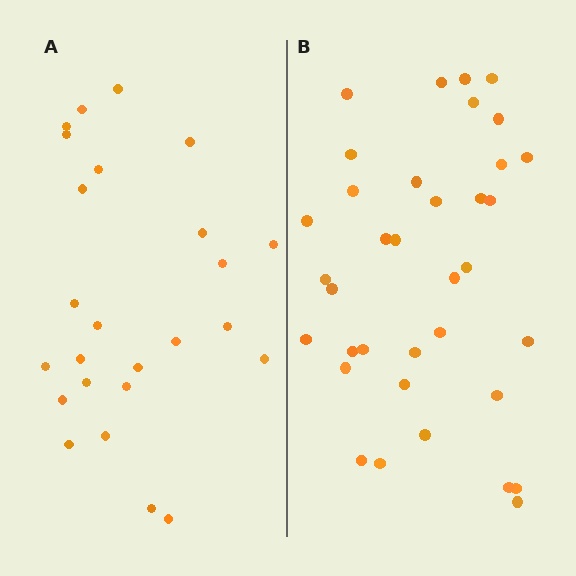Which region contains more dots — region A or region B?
Region B (the right region) has more dots.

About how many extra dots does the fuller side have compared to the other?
Region B has roughly 12 or so more dots than region A.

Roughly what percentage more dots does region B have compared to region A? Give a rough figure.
About 45% more.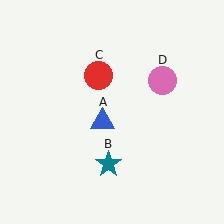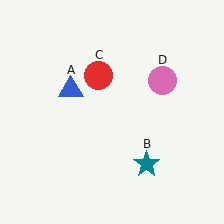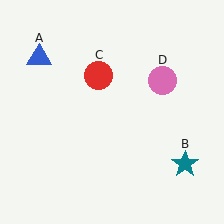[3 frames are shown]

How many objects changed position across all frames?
2 objects changed position: blue triangle (object A), teal star (object B).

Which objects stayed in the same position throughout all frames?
Red circle (object C) and pink circle (object D) remained stationary.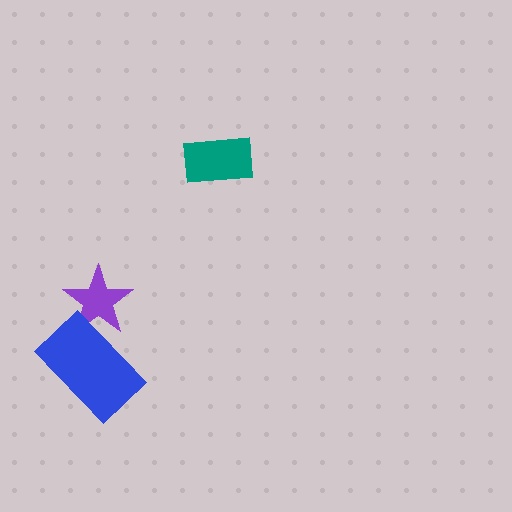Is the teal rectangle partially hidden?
No, no other shape covers it.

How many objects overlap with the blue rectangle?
1 object overlaps with the blue rectangle.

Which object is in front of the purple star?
The blue rectangle is in front of the purple star.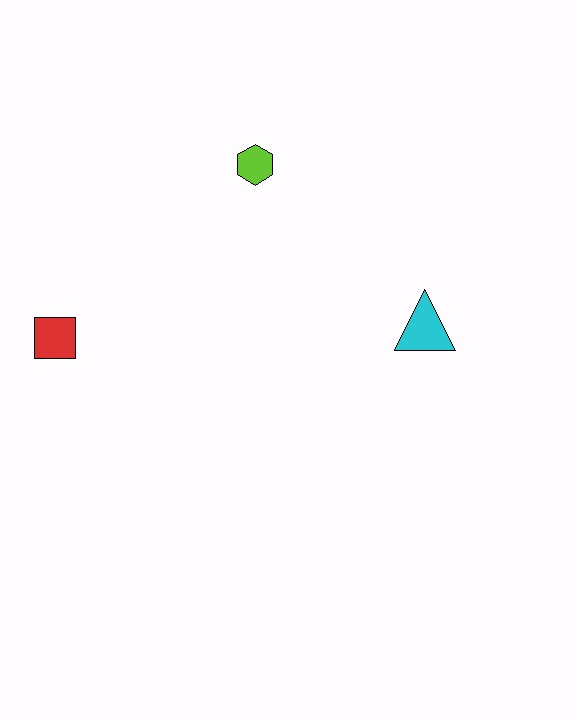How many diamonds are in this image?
There are no diamonds.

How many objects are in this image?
There are 3 objects.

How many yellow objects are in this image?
There are no yellow objects.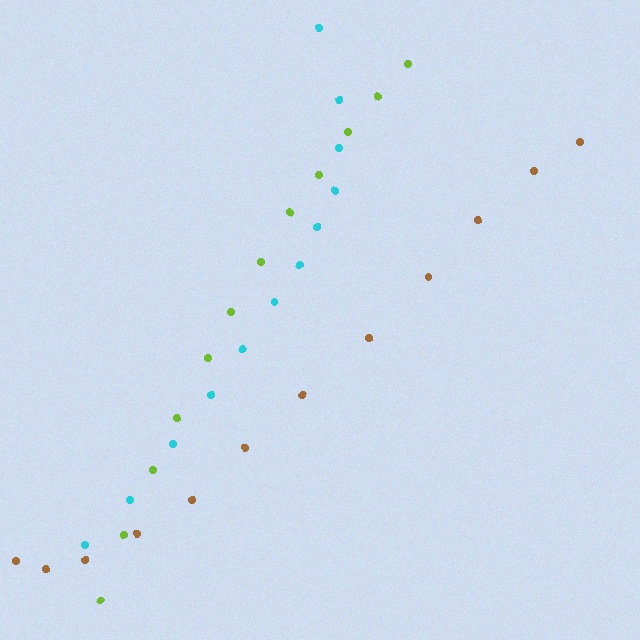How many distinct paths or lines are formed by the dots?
There are 3 distinct paths.